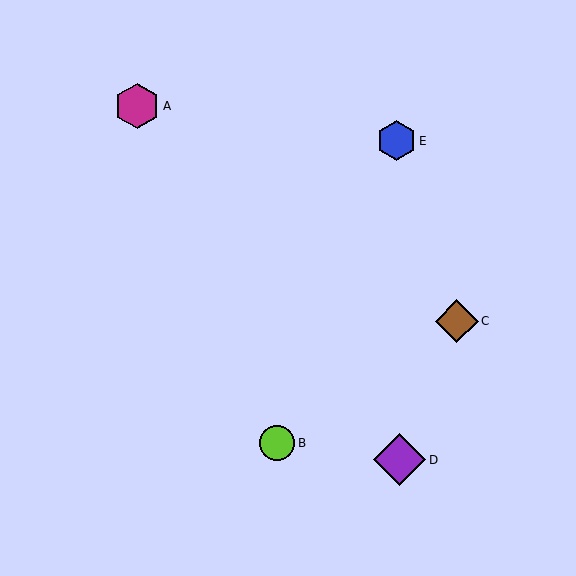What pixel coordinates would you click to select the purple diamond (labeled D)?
Click at (400, 460) to select the purple diamond D.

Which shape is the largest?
The purple diamond (labeled D) is the largest.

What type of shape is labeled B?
Shape B is a lime circle.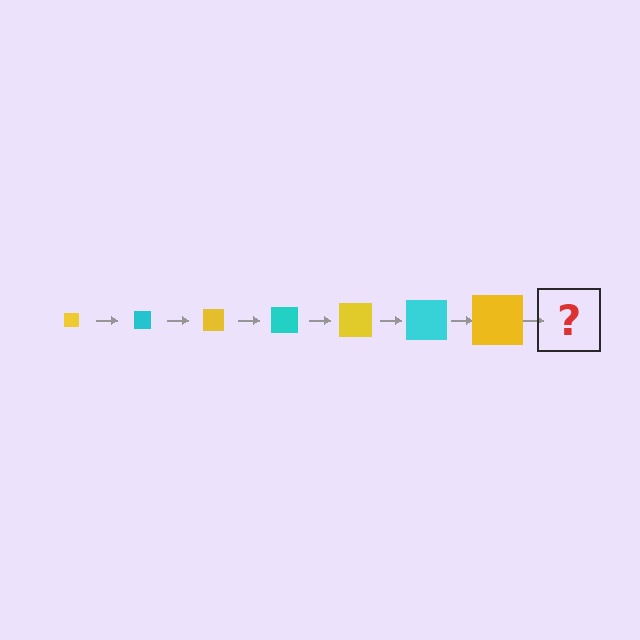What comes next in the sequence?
The next element should be a cyan square, larger than the previous one.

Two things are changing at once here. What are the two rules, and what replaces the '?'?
The two rules are that the square grows larger each step and the color cycles through yellow and cyan. The '?' should be a cyan square, larger than the previous one.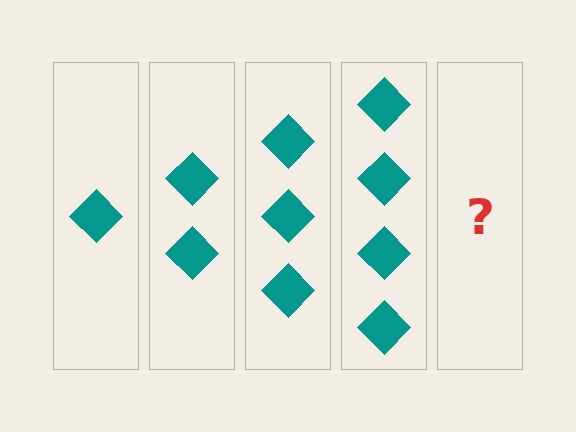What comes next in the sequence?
The next element should be 5 diamonds.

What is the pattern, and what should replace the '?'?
The pattern is that each step adds one more diamond. The '?' should be 5 diamonds.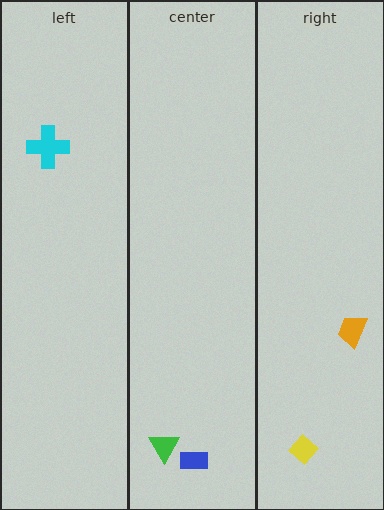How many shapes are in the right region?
2.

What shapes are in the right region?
The orange trapezoid, the yellow diamond.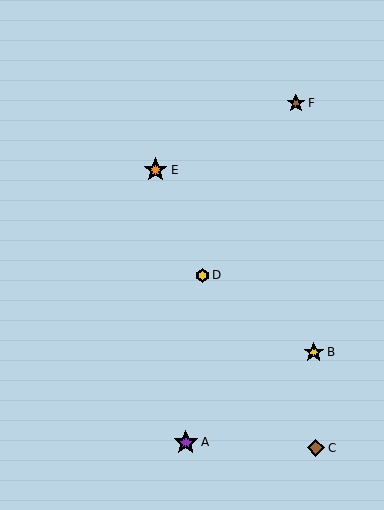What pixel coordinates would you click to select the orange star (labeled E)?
Click at (156, 170) to select the orange star E.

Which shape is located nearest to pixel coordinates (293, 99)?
The brown star (labeled F) at (296, 103) is nearest to that location.